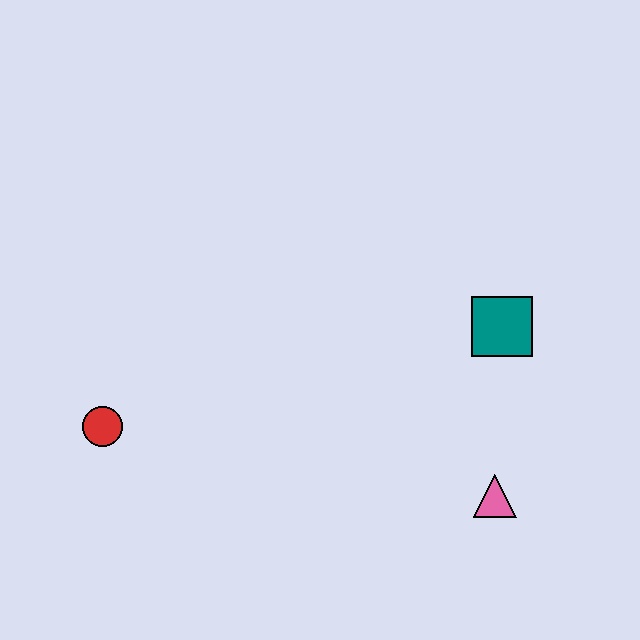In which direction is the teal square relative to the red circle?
The teal square is to the right of the red circle.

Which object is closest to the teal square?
The pink triangle is closest to the teal square.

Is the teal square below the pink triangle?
No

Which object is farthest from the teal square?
The red circle is farthest from the teal square.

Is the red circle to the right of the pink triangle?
No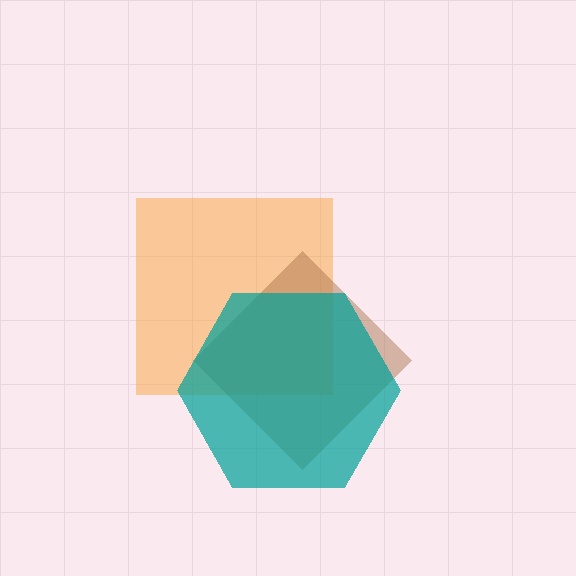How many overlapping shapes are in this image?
There are 3 overlapping shapes in the image.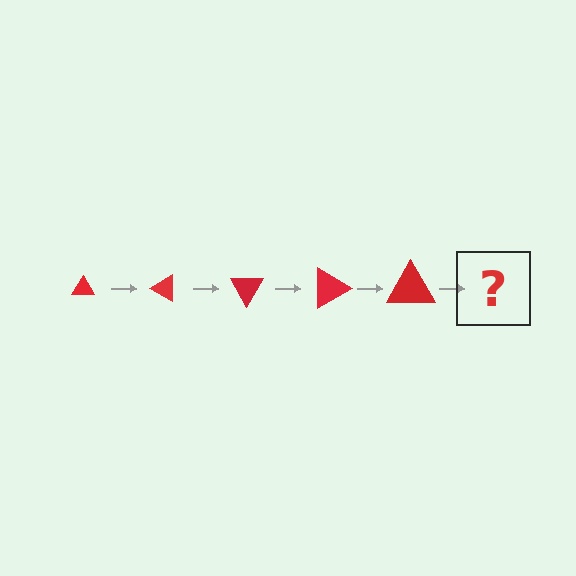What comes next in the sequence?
The next element should be a triangle, larger than the previous one and rotated 150 degrees from the start.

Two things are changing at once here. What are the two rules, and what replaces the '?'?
The two rules are that the triangle grows larger each step and it rotates 30 degrees each step. The '?' should be a triangle, larger than the previous one and rotated 150 degrees from the start.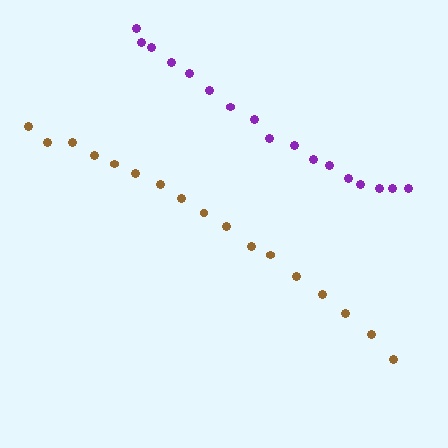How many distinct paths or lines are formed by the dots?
There are 2 distinct paths.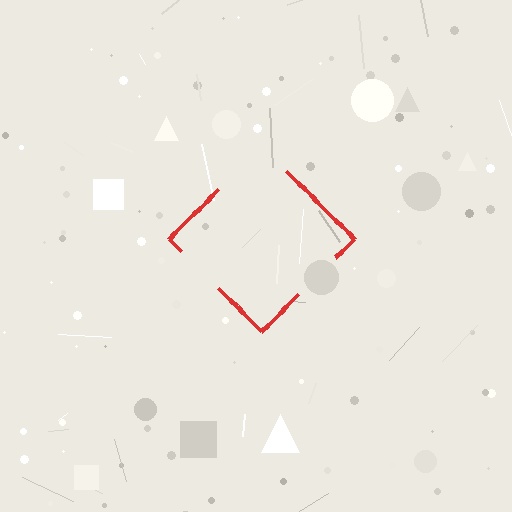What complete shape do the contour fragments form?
The contour fragments form a diamond.